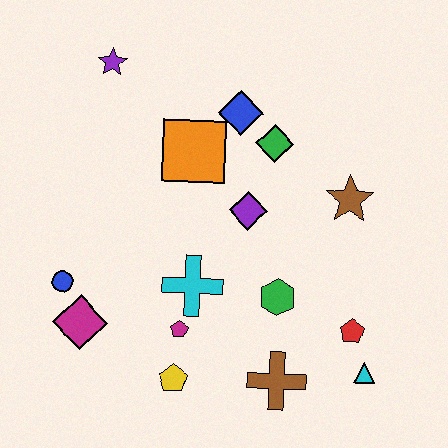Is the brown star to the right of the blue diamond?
Yes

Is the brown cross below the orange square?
Yes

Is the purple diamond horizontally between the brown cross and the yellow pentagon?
Yes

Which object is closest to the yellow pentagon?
The magenta pentagon is closest to the yellow pentagon.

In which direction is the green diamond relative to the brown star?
The green diamond is to the left of the brown star.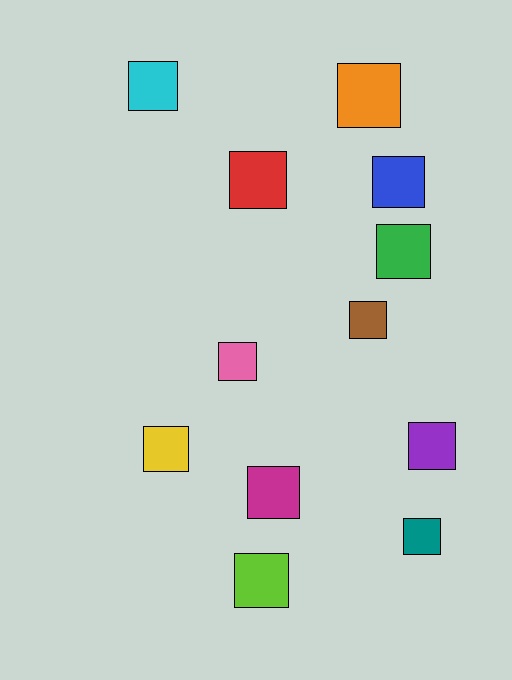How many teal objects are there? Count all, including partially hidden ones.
There is 1 teal object.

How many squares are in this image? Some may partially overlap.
There are 12 squares.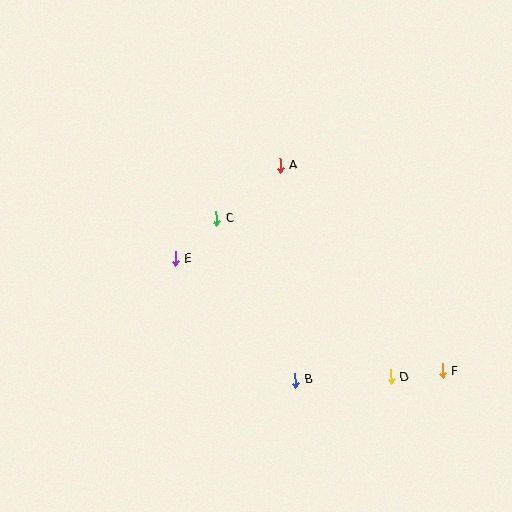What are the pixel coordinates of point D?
Point D is at (391, 377).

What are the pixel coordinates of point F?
Point F is at (443, 371).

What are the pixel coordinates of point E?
Point E is at (175, 259).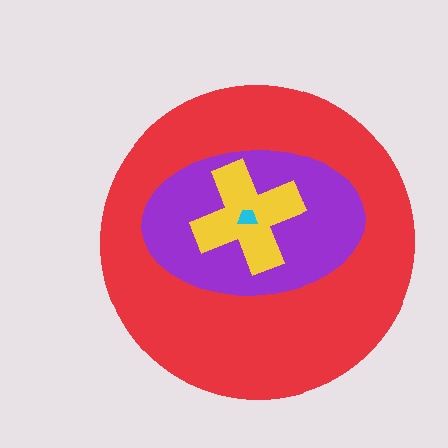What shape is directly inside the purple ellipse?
The yellow cross.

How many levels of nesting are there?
4.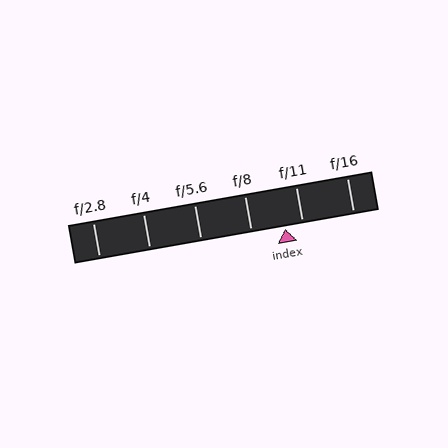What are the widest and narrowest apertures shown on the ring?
The widest aperture shown is f/2.8 and the narrowest is f/16.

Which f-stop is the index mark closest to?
The index mark is closest to f/11.